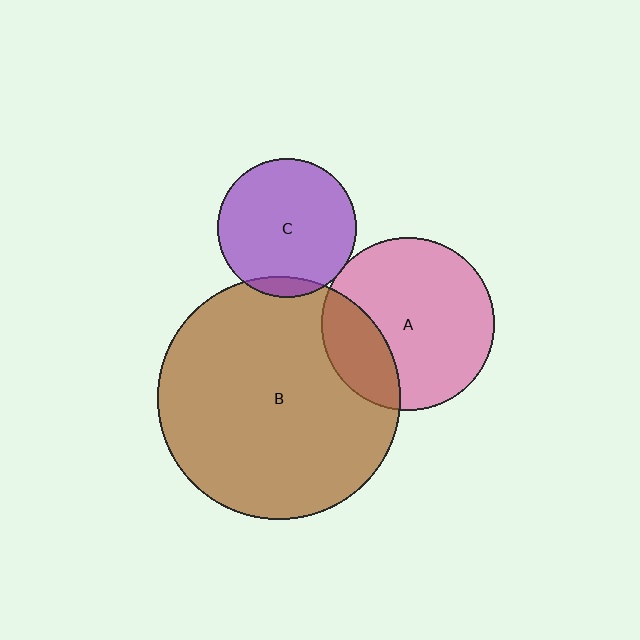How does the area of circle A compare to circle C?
Approximately 1.5 times.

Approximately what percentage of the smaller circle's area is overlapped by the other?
Approximately 10%.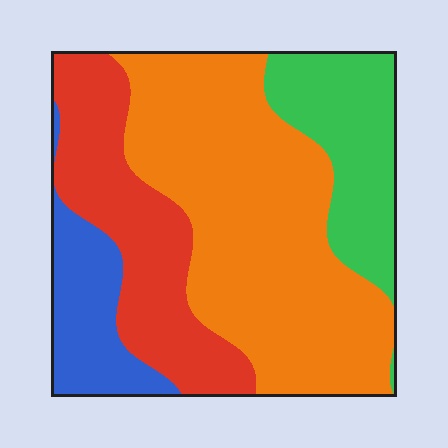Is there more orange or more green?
Orange.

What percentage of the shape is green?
Green takes up between a sixth and a third of the shape.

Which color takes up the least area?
Blue, at roughly 10%.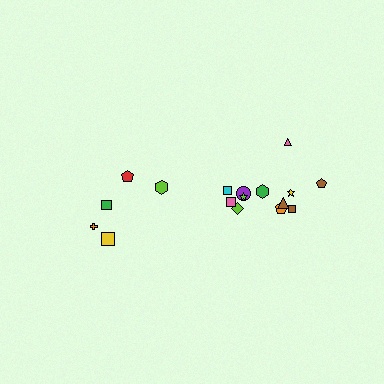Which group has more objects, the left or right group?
The right group.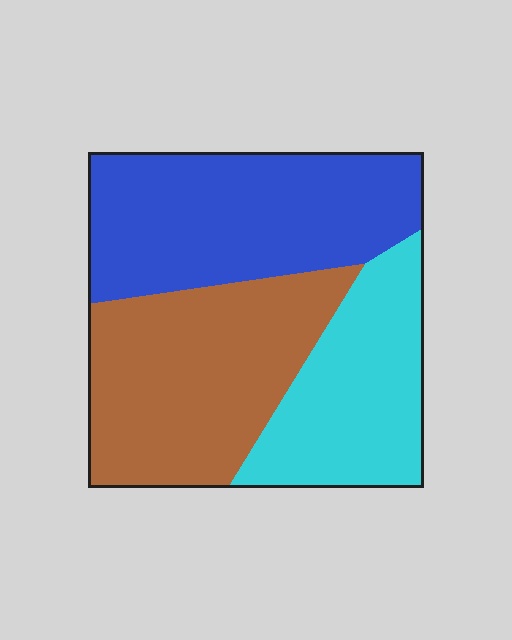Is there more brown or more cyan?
Brown.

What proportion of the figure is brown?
Brown takes up about three eighths (3/8) of the figure.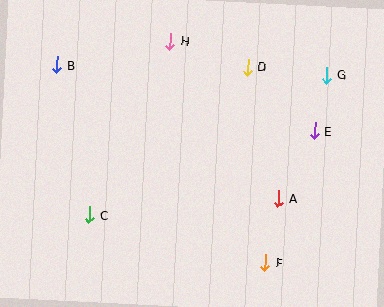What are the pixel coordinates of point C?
Point C is at (90, 214).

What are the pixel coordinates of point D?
Point D is at (248, 67).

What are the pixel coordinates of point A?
Point A is at (278, 199).